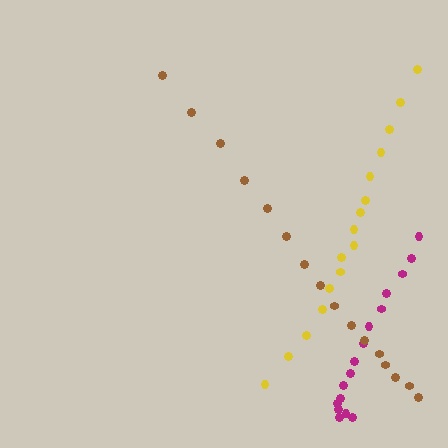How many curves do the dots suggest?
There are 3 distinct paths.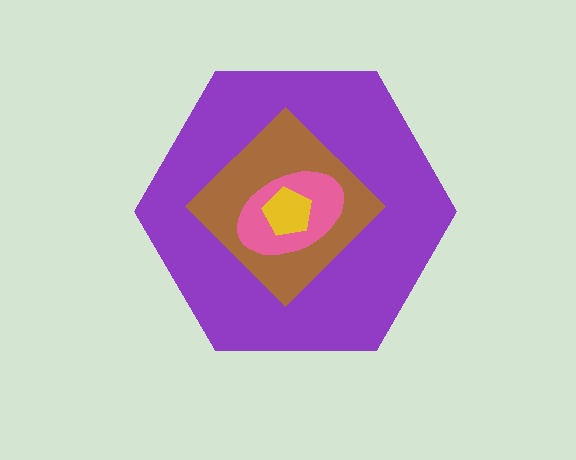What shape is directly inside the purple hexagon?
The brown diamond.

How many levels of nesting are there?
4.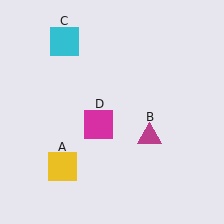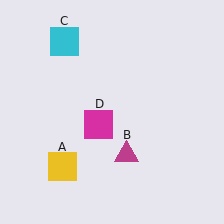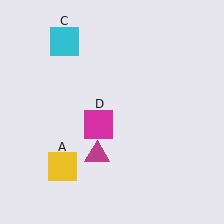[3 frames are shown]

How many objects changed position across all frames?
1 object changed position: magenta triangle (object B).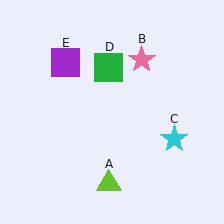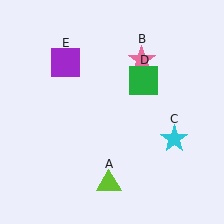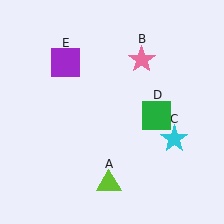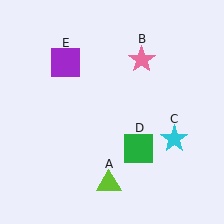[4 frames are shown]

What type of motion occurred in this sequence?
The green square (object D) rotated clockwise around the center of the scene.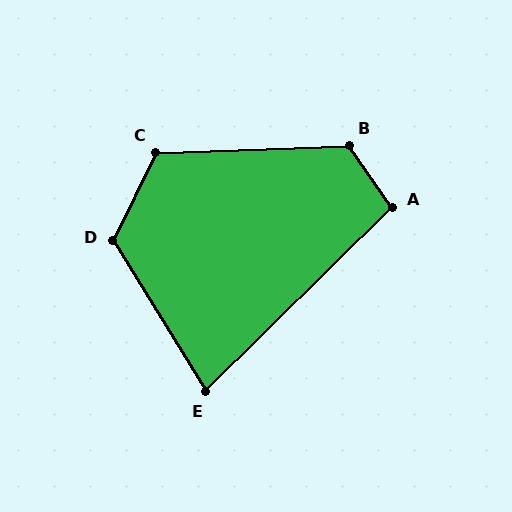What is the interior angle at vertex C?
Approximately 118 degrees (obtuse).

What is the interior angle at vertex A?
Approximately 100 degrees (obtuse).